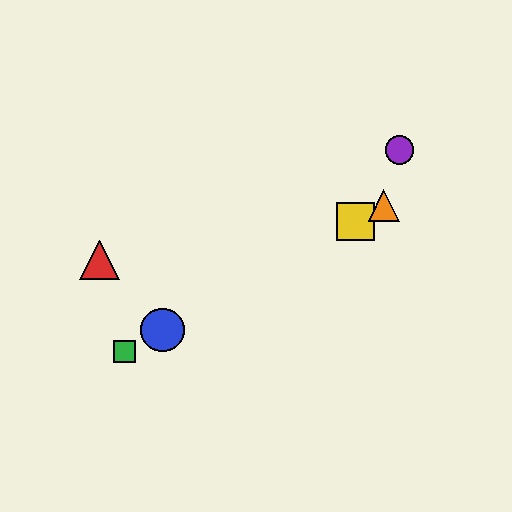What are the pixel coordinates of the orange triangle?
The orange triangle is at (384, 205).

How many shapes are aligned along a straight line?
4 shapes (the blue circle, the green square, the yellow square, the orange triangle) are aligned along a straight line.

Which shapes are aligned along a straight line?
The blue circle, the green square, the yellow square, the orange triangle are aligned along a straight line.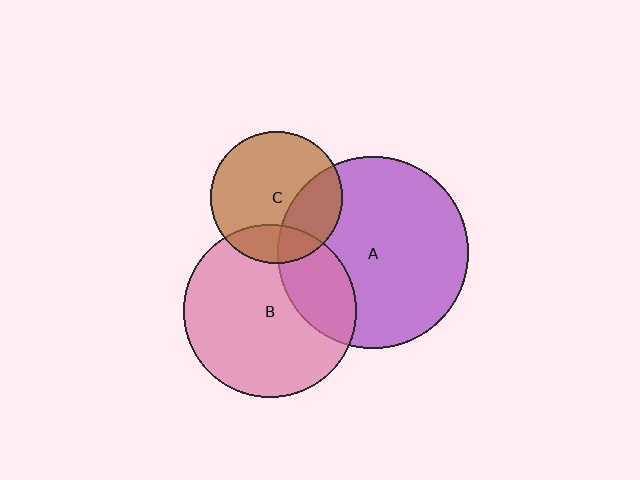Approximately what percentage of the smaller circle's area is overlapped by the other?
Approximately 30%.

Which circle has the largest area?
Circle A (purple).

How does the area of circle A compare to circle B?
Approximately 1.2 times.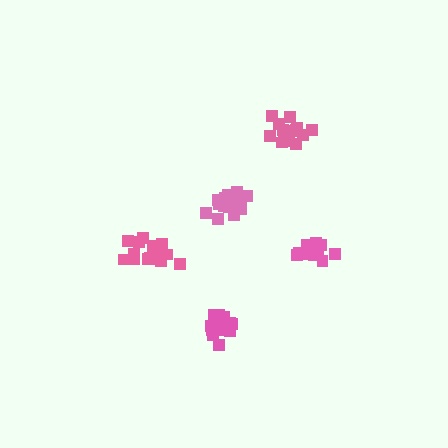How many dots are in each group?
Group 1: 15 dots, Group 2: 17 dots, Group 3: 12 dots, Group 4: 16 dots, Group 5: 18 dots (78 total).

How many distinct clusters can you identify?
There are 5 distinct clusters.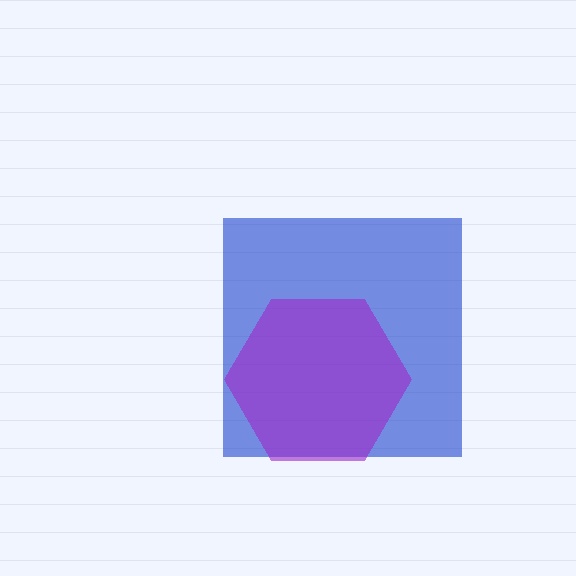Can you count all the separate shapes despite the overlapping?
Yes, there are 2 separate shapes.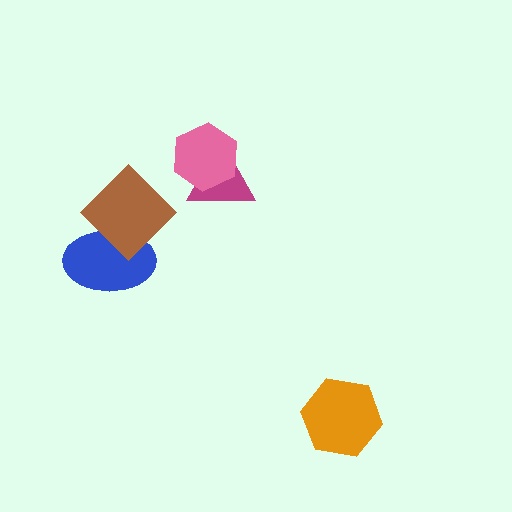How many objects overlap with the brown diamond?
1 object overlaps with the brown diamond.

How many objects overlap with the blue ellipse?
1 object overlaps with the blue ellipse.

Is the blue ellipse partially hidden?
Yes, it is partially covered by another shape.